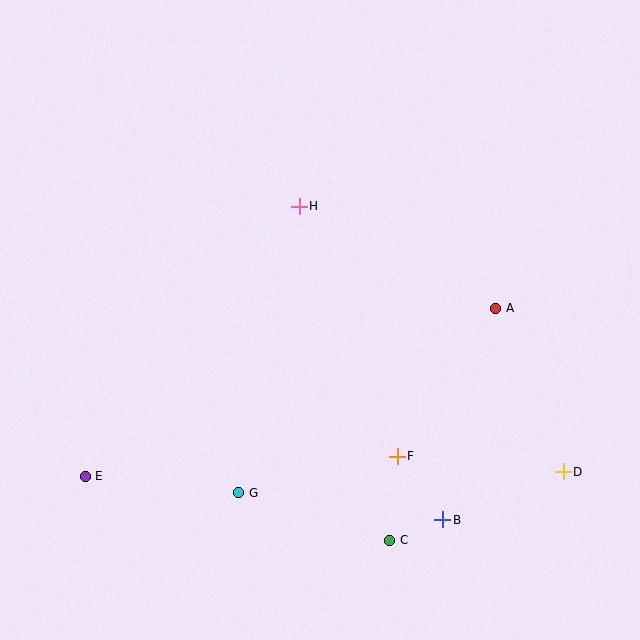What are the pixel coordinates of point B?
Point B is at (443, 520).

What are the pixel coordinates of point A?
Point A is at (496, 308).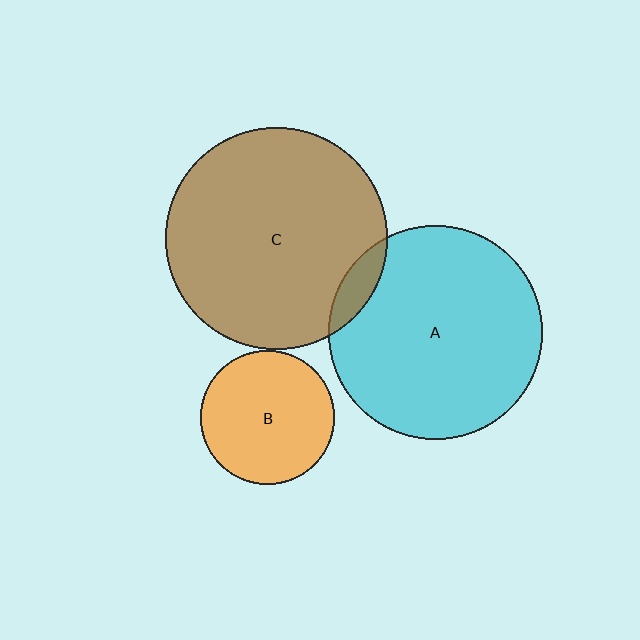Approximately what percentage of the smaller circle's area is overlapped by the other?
Approximately 5%.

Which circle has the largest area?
Circle C (brown).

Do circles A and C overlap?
Yes.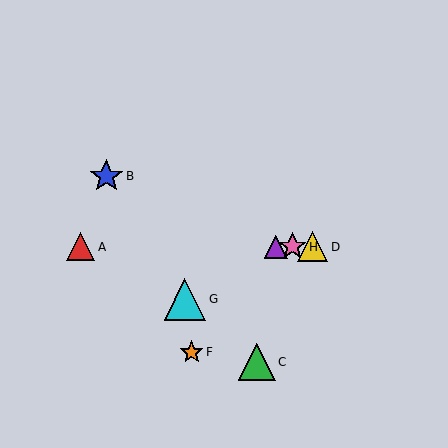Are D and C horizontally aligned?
No, D is at y≈247 and C is at y≈362.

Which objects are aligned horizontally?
Objects A, D, E, H are aligned horizontally.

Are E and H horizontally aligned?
Yes, both are at y≈247.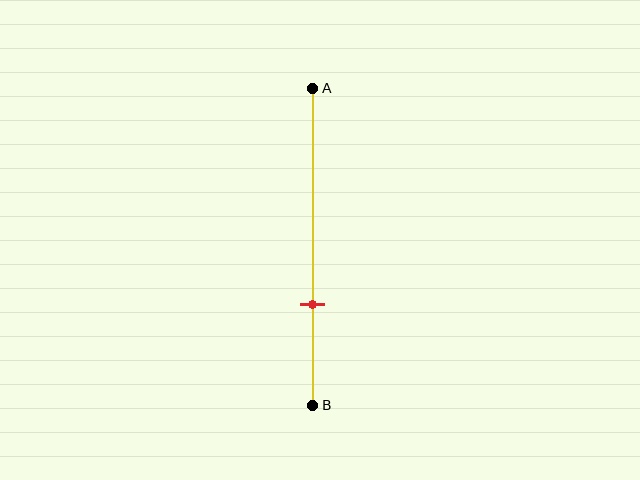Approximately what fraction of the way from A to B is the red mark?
The red mark is approximately 70% of the way from A to B.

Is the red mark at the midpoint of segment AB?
No, the mark is at about 70% from A, not at the 50% midpoint.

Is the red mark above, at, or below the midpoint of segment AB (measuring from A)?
The red mark is below the midpoint of segment AB.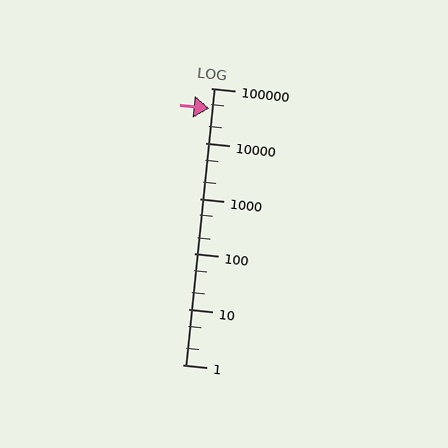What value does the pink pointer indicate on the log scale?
The pointer indicates approximately 42000.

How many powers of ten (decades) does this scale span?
The scale spans 5 decades, from 1 to 100000.